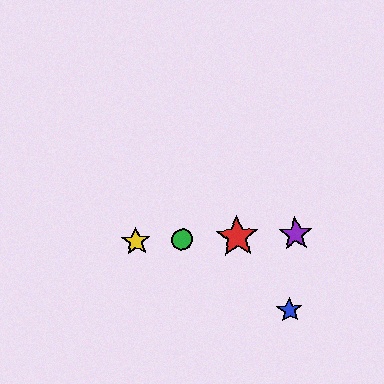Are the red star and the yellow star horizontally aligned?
Yes, both are at y≈237.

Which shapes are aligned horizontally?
The red star, the green circle, the yellow star, the purple star are aligned horizontally.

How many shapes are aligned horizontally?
4 shapes (the red star, the green circle, the yellow star, the purple star) are aligned horizontally.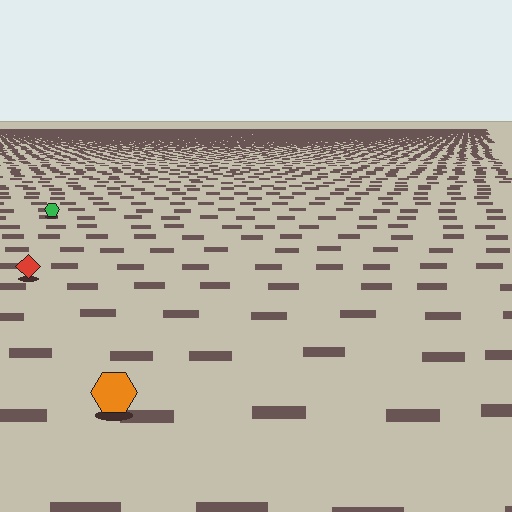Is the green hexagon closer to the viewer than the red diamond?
No. The red diamond is closer — you can tell from the texture gradient: the ground texture is coarser near it.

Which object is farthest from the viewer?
The green hexagon is farthest from the viewer. It appears smaller and the ground texture around it is denser.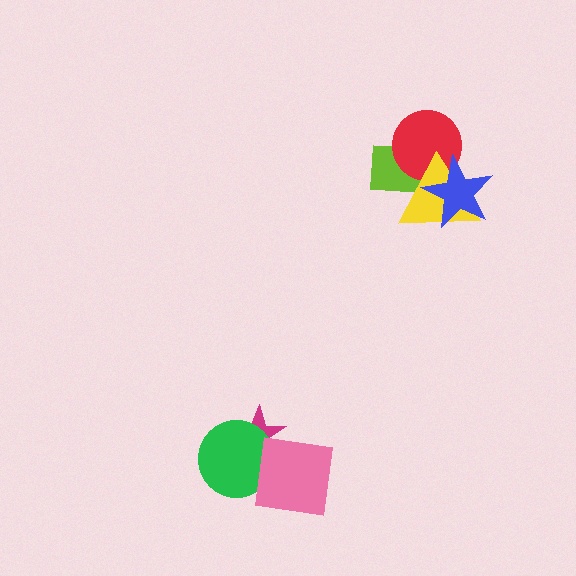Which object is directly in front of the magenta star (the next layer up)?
The green circle is directly in front of the magenta star.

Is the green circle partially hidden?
Yes, it is partially covered by another shape.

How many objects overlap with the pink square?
2 objects overlap with the pink square.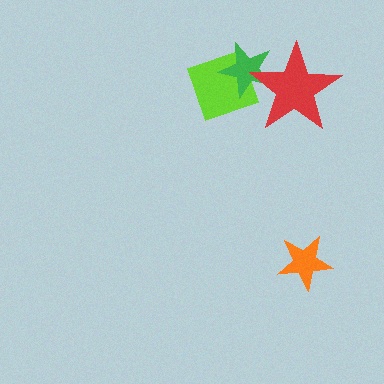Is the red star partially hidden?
No, no other shape covers it.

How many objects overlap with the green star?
2 objects overlap with the green star.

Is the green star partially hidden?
Yes, it is partially covered by another shape.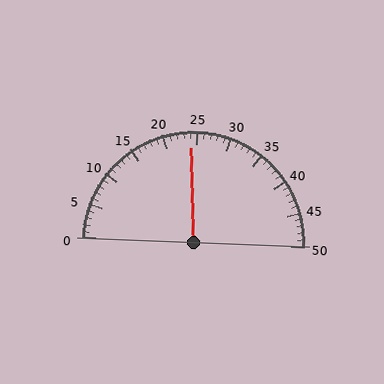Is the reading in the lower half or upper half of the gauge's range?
The reading is in the lower half of the range (0 to 50).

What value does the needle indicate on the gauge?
The needle indicates approximately 24.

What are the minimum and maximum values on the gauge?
The gauge ranges from 0 to 50.